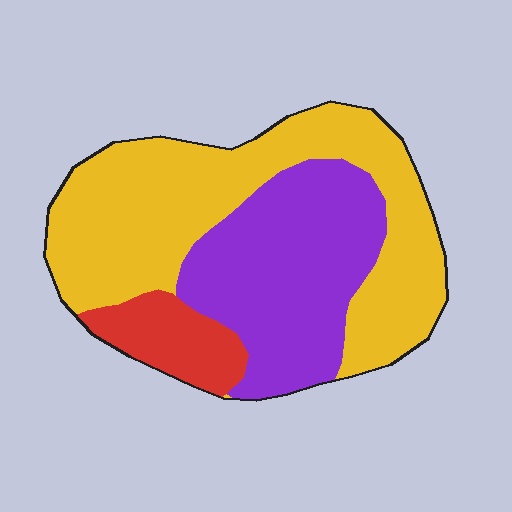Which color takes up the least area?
Red, at roughly 10%.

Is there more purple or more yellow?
Yellow.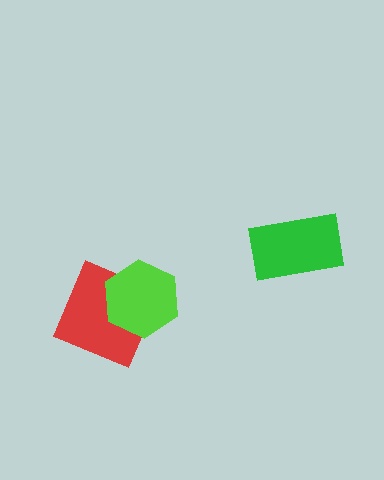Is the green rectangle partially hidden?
No, no other shape covers it.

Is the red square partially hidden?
Yes, it is partially covered by another shape.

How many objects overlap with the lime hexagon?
1 object overlaps with the lime hexagon.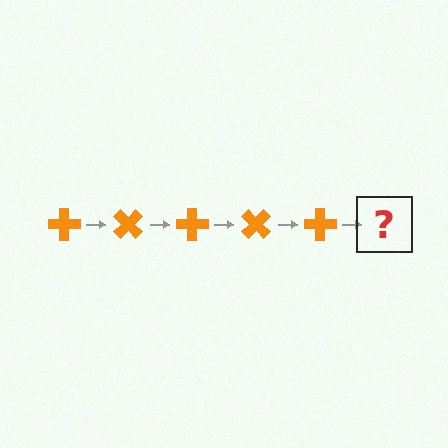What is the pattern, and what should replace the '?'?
The pattern is that the cross rotates 45 degrees each step. The '?' should be an orange cross rotated 225 degrees.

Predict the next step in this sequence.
The next step is an orange cross rotated 225 degrees.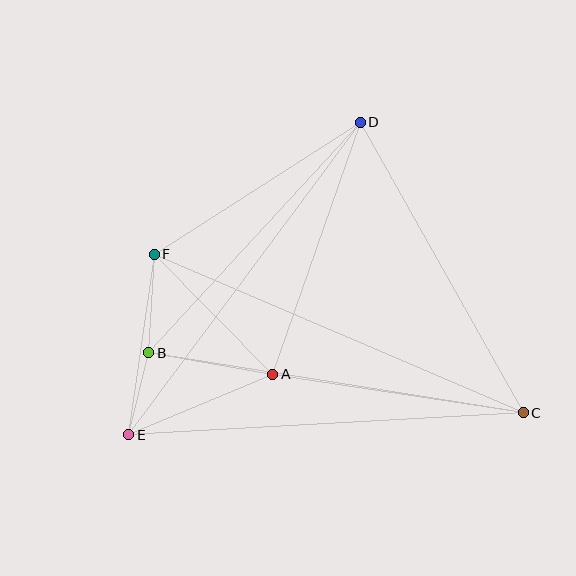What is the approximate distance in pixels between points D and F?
The distance between D and F is approximately 244 pixels.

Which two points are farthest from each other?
Points C and F are farthest from each other.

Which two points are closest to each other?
Points B and E are closest to each other.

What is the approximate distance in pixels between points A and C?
The distance between A and C is approximately 254 pixels.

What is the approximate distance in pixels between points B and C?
The distance between B and C is approximately 379 pixels.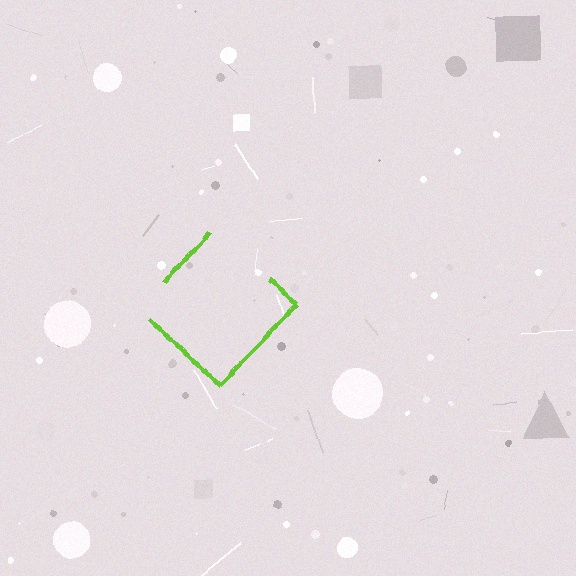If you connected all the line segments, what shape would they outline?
They would outline a diamond.